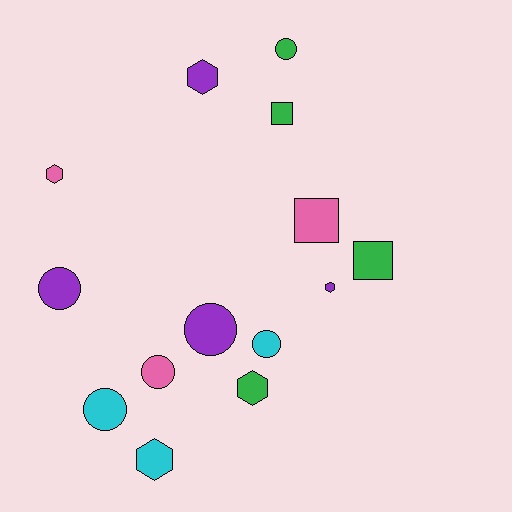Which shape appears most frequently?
Circle, with 6 objects.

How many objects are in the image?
There are 14 objects.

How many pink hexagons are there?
There is 1 pink hexagon.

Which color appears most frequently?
Purple, with 4 objects.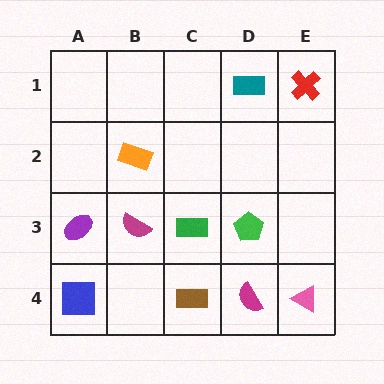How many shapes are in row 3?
4 shapes.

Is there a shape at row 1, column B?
No, that cell is empty.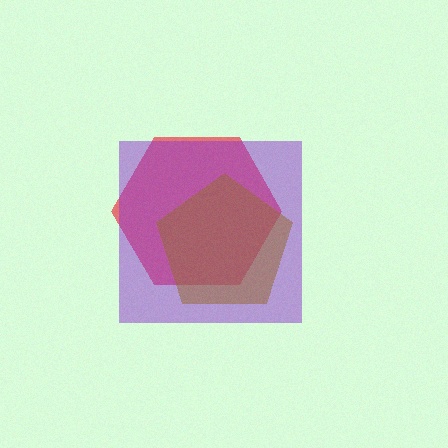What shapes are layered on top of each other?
The layered shapes are: a red hexagon, a purple square, a brown pentagon.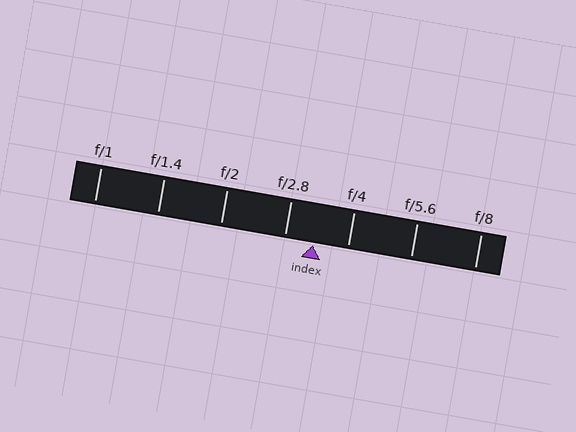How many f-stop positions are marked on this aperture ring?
There are 7 f-stop positions marked.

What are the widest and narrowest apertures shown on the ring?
The widest aperture shown is f/1 and the narrowest is f/8.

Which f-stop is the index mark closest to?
The index mark is closest to f/2.8.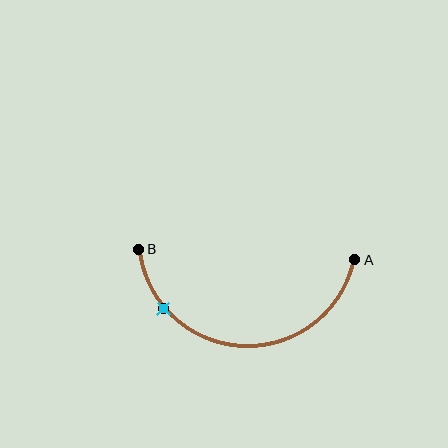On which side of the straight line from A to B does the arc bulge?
The arc bulges below the straight line connecting A and B.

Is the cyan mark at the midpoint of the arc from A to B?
No. The cyan mark lies on the arc but is closer to endpoint B. The arc midpoint would be at the point on the curve equidistant along the arc from both A and B.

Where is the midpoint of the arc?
The arc midpoint is the point on the curve farthest from the straight line joining A and B. It sits below that line.